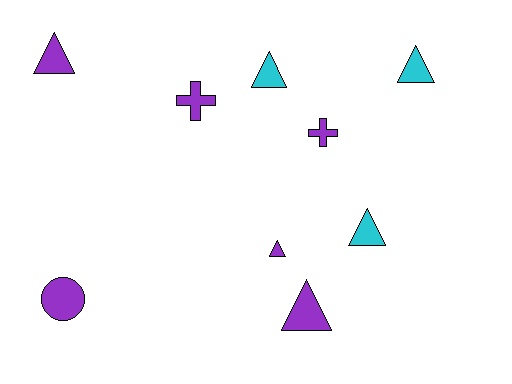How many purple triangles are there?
There are 3 purple triangles.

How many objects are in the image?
There are 9 objects.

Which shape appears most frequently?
Triangle, with 6 objects.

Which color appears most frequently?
Purple, with 6 objects.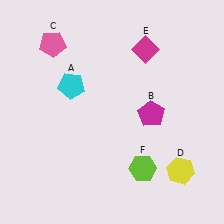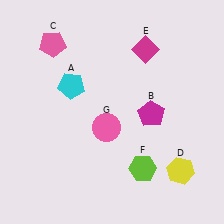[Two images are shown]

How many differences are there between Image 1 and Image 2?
There is 1 difference between the two images.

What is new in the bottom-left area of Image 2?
A pink circle (G) was added in the bottom-left area of Image 2.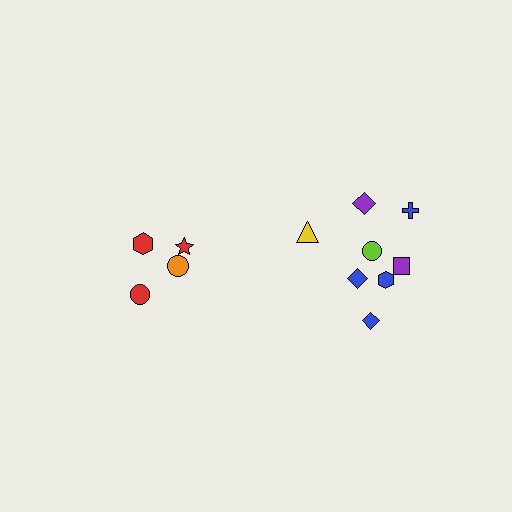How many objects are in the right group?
There are 8 objects.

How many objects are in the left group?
There are 4 objects.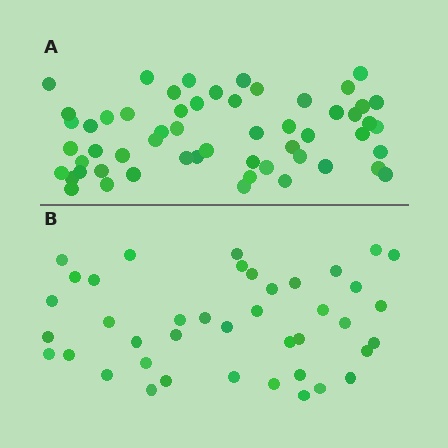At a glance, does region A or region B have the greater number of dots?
Region A (the top region) has more dots.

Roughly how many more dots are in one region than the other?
Region A has approximately 15 more dots than region B.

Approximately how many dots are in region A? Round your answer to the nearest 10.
About 60 dots. (The exact count is 56, which rounds to 60.)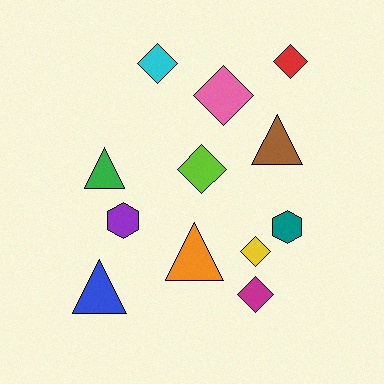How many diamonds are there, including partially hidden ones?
There are 6 diamonds.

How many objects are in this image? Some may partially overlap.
There are 12 objects.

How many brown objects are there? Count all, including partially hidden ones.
There is 1 brown object.